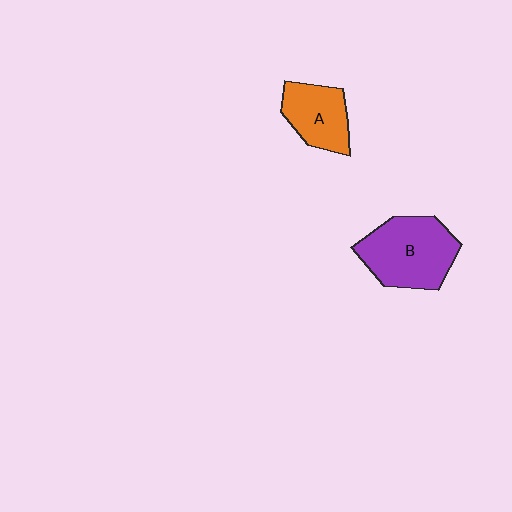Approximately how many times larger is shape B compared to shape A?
Approximately 1.5 times.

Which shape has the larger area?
Shape B (purple).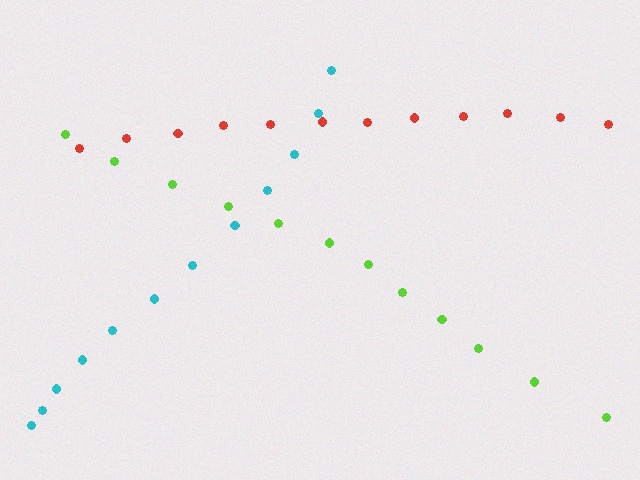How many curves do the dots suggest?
There are 3 distinct paths.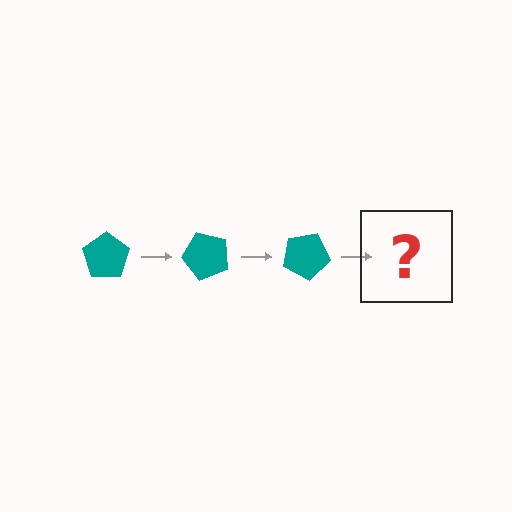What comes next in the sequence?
The next element should be a teal pentagon rotated 150 degrees.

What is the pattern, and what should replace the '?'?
The pattern is that the pentagon rotates 50 degrees each step. The '?' should be a teal pentagon rotated 150 degrees.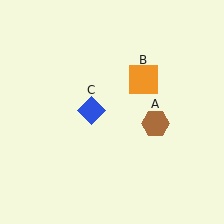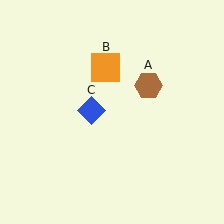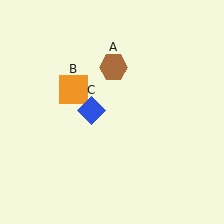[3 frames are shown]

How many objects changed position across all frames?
2 objects changed position: brown hexagon (object A), orange square (object B).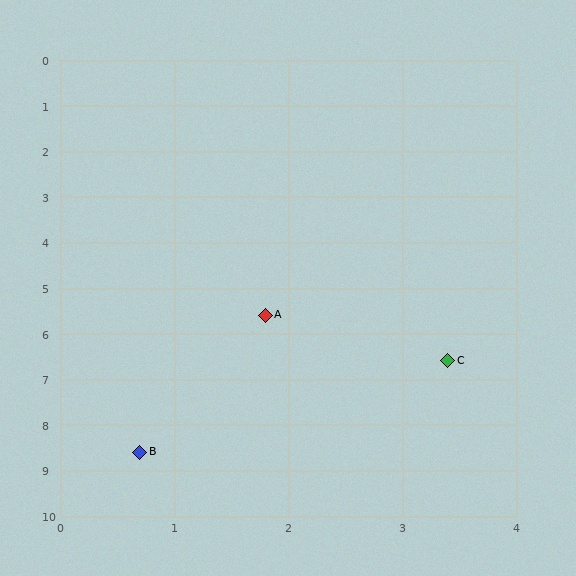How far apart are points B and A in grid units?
Points B and A are about 3.2 grid units apart.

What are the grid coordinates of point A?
Point A is at approximately (1.8, 5.6).